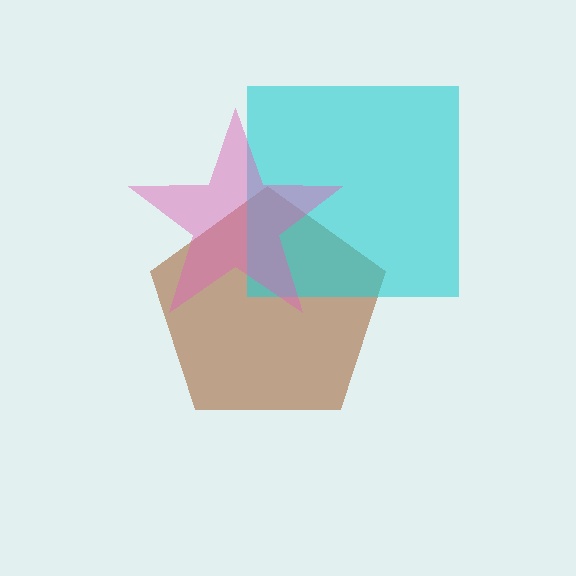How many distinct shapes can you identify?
There are 3 distinct shapes: a brown pentagon, a cyan square, a pink star.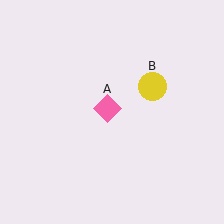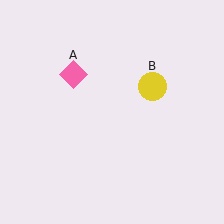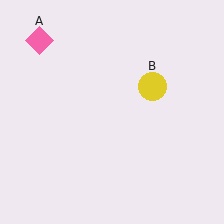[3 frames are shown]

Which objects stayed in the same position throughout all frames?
Yellow circle (object B) remained stationary.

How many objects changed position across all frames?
1 object changed position: pink diamond (object A).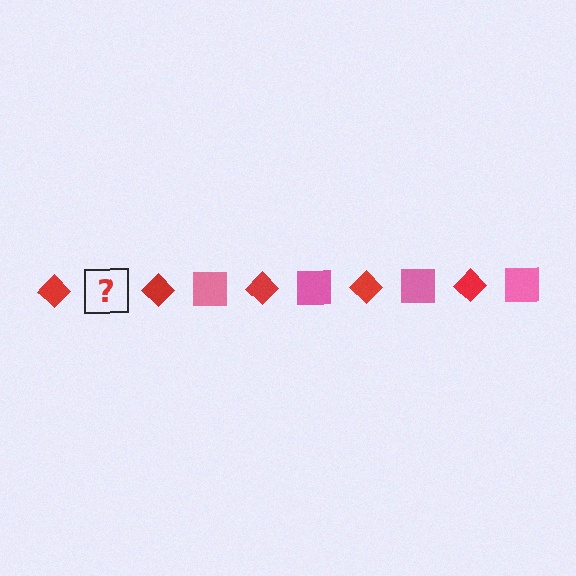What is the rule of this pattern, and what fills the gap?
The rule is that the pattern alternates between red diamond and pink square. The gap should be filled with a pink square.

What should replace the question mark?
The question mark should be replaced with a pink square.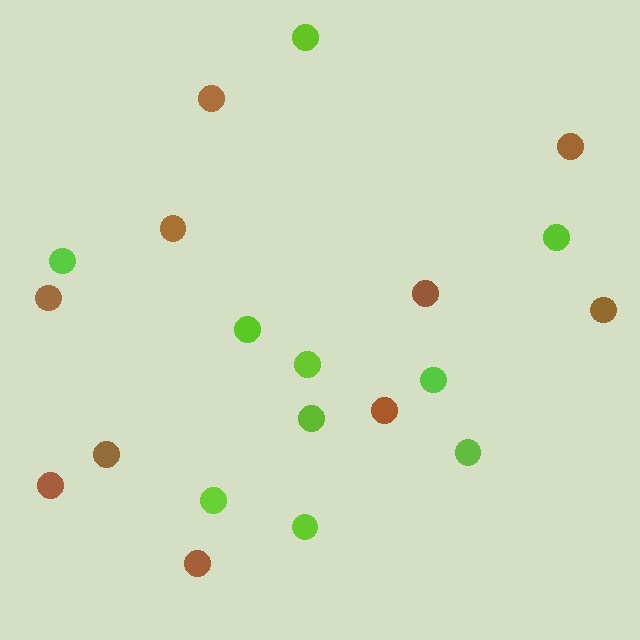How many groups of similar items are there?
There are 2 groups: one group of lime circles (10) and one group of brown circles (10).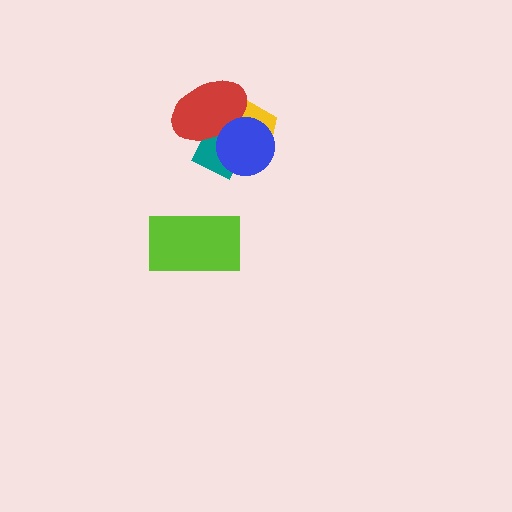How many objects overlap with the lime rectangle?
0 objects overlap with the lime rectangle.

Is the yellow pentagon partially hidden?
Yes, it is partially covered by another shape.